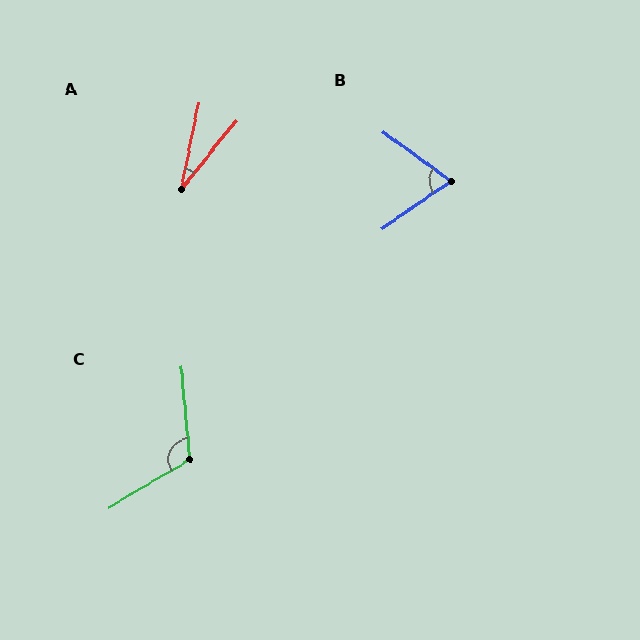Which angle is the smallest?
A, at approximately 27 degrees.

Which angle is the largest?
C, at approximately 115 degrees.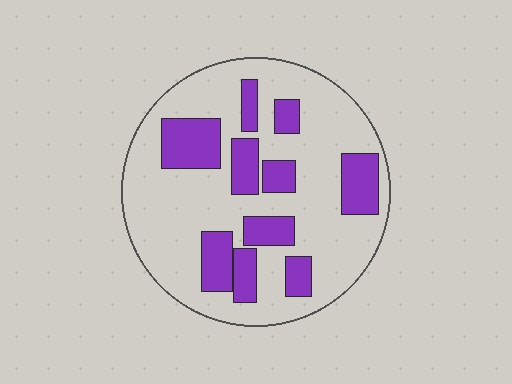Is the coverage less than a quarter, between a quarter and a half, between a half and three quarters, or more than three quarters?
Between a quarter and a half.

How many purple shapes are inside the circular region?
10.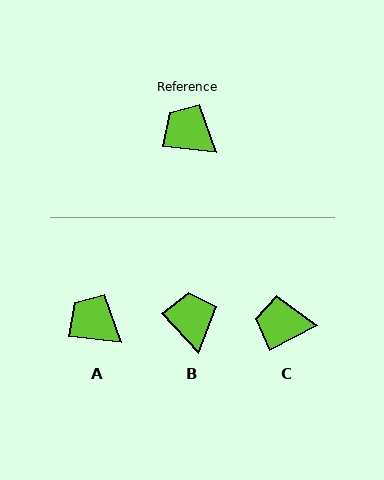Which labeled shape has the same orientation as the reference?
A.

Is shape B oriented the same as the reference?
No, it is off by about 41 degrees.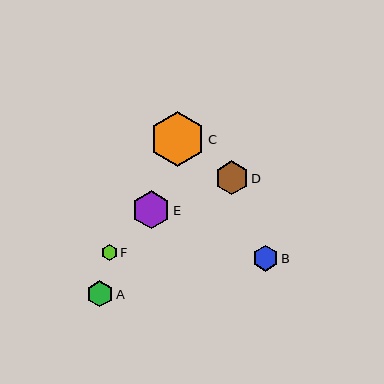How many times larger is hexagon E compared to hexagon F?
Hexagon E is approximately 2.3 times the size of hexagon F.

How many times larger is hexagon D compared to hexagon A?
Hexagon D is approximately 1.3 times the size of hexagon A.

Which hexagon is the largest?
Hexagon C is the largest with a size of approximately 55 pixels.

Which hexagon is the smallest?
Hexagon F is the smallest with a size of approximately 17 pixels.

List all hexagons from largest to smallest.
From largest to smallest: C, E, D, A, B, F.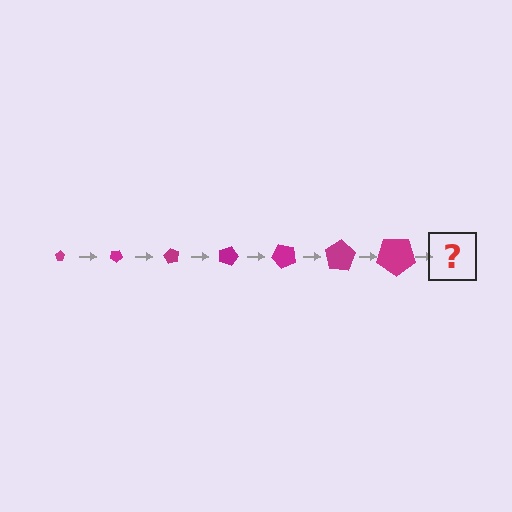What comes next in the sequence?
The next element should be a pentagon, larger than the previous one and rotated 210 degrees from the start.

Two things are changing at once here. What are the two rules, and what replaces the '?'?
The two rules are that the pentagon grows larger each step and it rotates 30 degrees each step. The '?' should be a pentagon, larger than the previous one and rotated 210 degrees from the start.